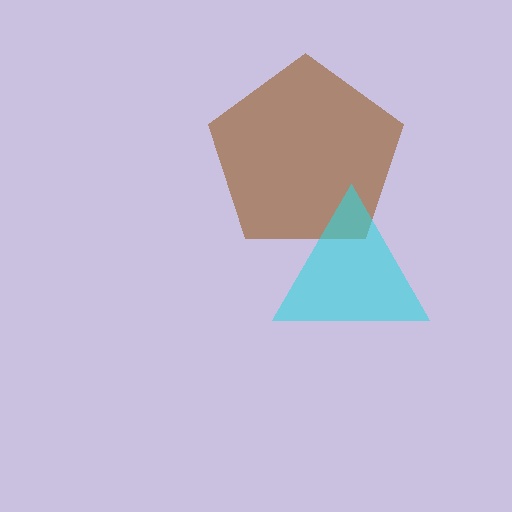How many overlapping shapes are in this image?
There are 2 overlapping shapes in the image.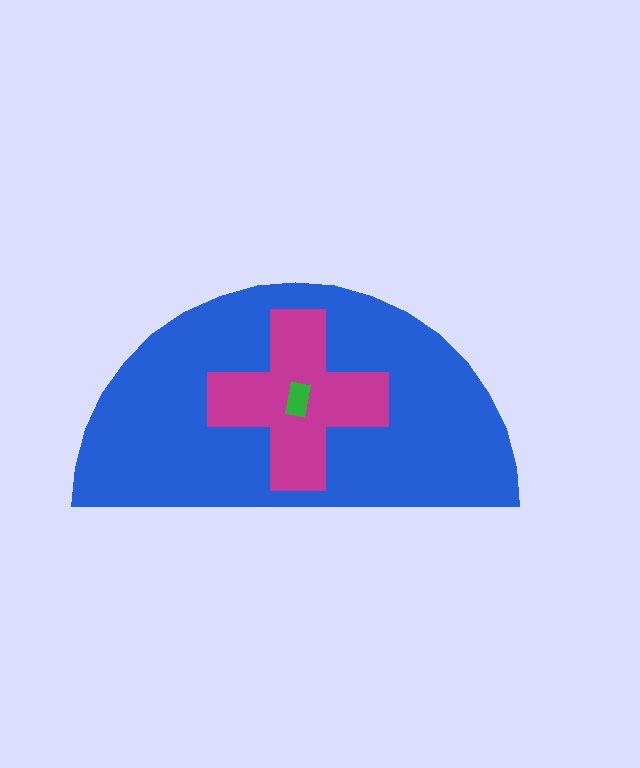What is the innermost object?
The green rectangle.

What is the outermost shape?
The blue semicircle.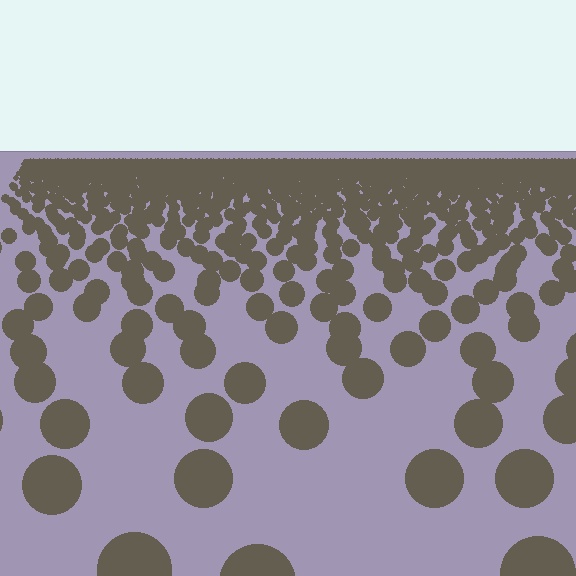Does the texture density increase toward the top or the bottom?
Density increases toward the top.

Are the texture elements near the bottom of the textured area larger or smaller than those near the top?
Larger. Near the bottom, elements are closer to the viewer and appear at a bigger on-screen size.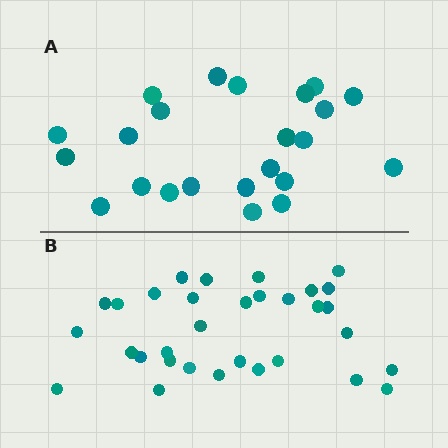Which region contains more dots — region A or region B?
Region B (the bottom region) has more dots.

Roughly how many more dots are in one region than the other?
Region B has roughly 8 or so more dots than region A.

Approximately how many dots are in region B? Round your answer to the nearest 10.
About 30 dots. (The exact count is 32, which rounds to 30.)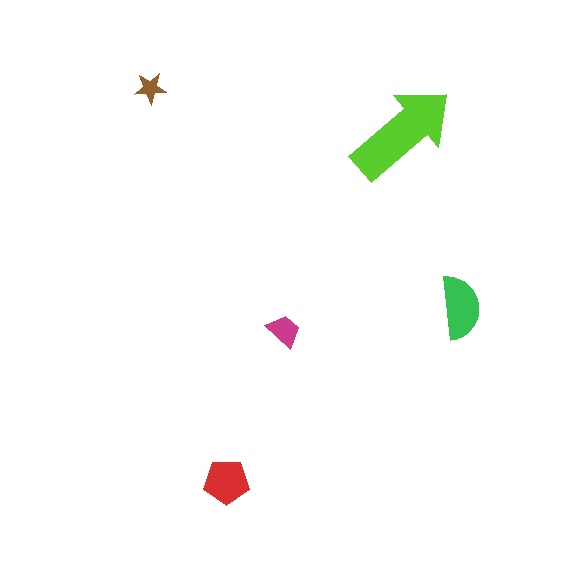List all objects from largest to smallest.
The lime arrow, the green semicircle, the red pentagon, the magenta trapezoid, the brown star.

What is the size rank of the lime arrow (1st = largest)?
1st.